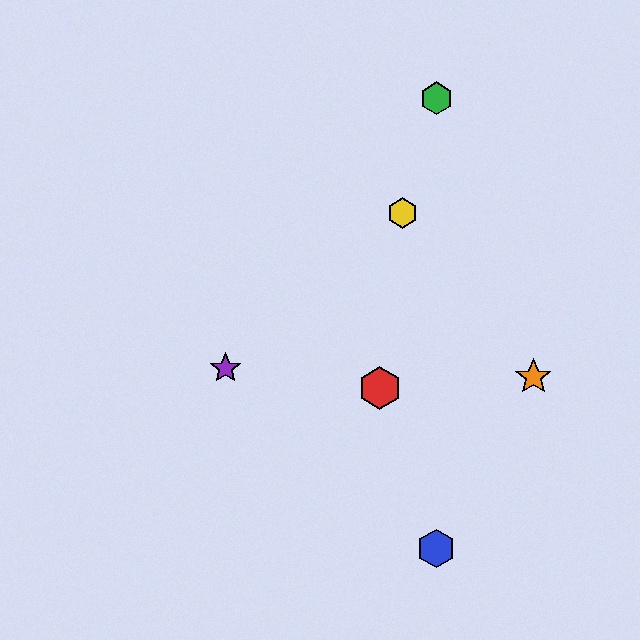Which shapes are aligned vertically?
The blue hexagon, the green hexagon are aligned vertically.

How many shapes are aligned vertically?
2 shapes (the blue hexagon, the green hexagon) are aligned vertically.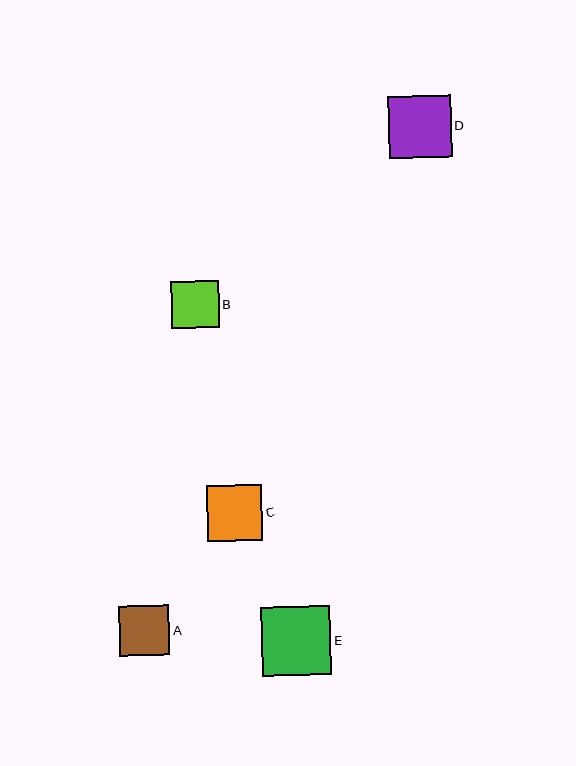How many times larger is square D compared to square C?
Square D is approximately 1.1 times the size of square C.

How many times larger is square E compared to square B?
Square E is approximately 1.5 times the size of square B.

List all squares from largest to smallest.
From largest to smallest: E, D, C, A, B.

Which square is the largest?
Square E is the largest with a size of approximately 69 pixels.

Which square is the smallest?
Square B is the smallest with a size of approximately 47 pixels.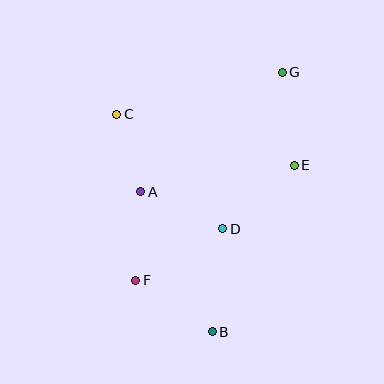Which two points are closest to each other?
Points A and C are closest to each other.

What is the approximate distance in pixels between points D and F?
The distance between D and F is approximately 101 pixels.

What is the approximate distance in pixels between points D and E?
The distance between D and E is approximately 95 pixels.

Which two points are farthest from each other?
Points B and G are farthest from each other.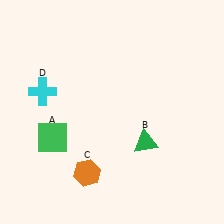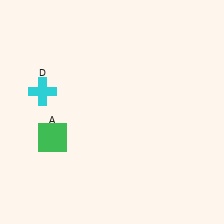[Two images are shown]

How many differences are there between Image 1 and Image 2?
There are 2 differences between the two images.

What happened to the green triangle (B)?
The green triangle (B) was removed in Image 2. It was in the bottom-right area of Image 1.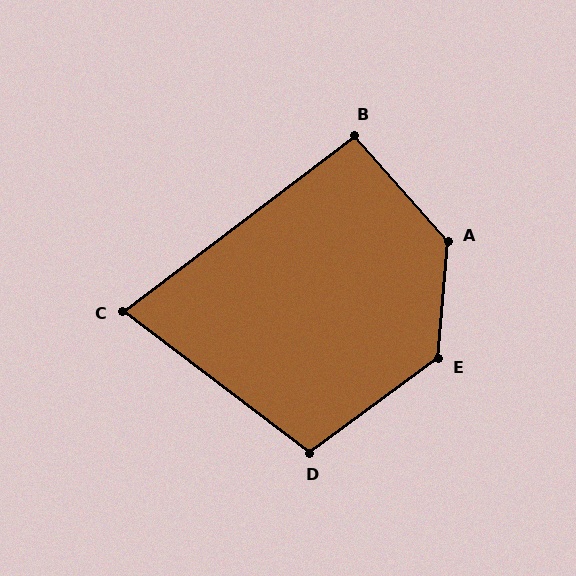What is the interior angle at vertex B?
Approximately 94 degrees (approximately right).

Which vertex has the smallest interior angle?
C, at approximately 75 degrees.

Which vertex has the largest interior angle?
A, at approximately 134 degrees.